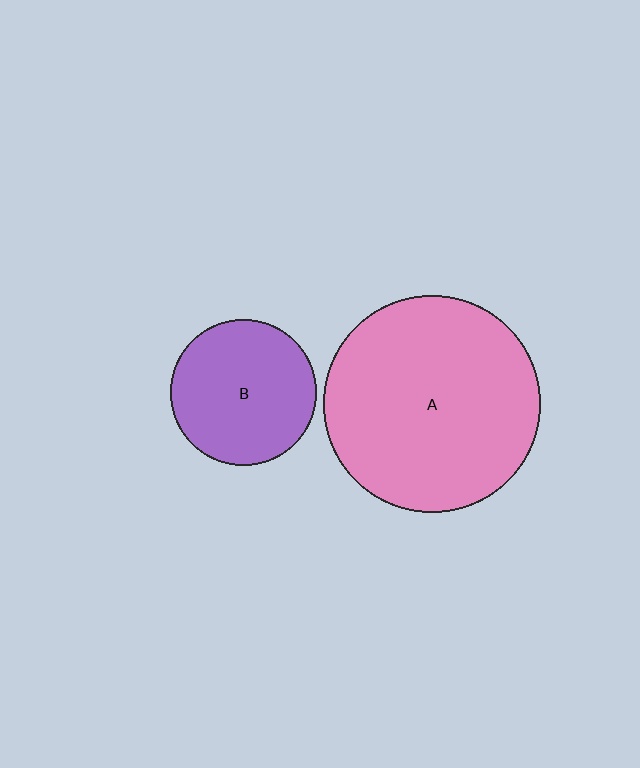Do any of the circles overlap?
No, none of the circles overlap.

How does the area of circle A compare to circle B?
Approximately 2.2 times.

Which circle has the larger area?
Circle A (pink).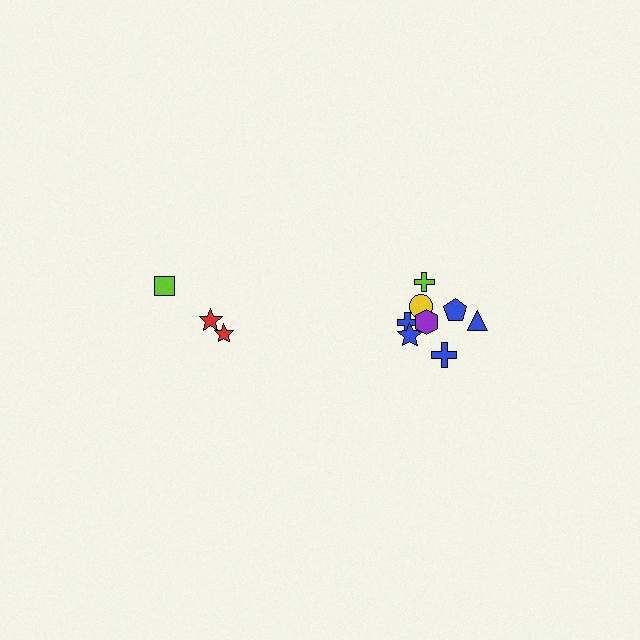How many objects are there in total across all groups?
There are 11 objects.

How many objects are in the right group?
There are 8 objects.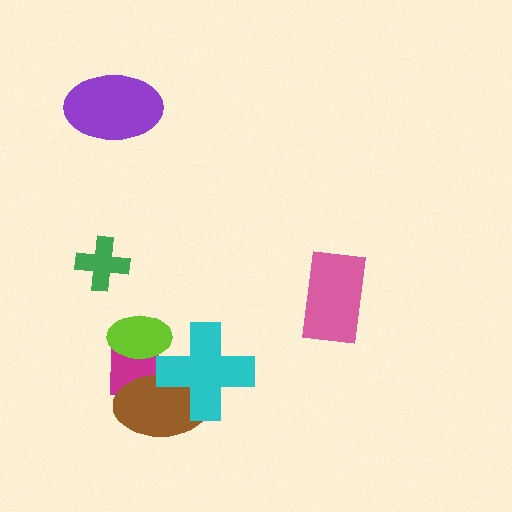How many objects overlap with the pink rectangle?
0 objects overlap with the pink rectangle.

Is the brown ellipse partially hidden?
Yes, it is partially covered by another shape.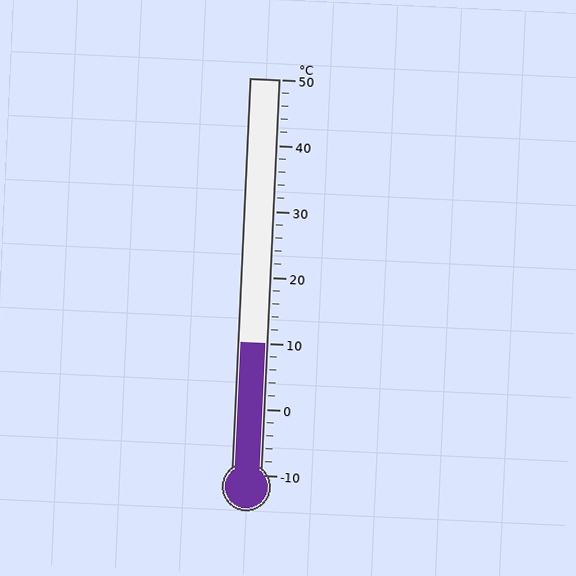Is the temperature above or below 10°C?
The temperature is at 10°C.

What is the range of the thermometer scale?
The thermometer scale ranges from -10°C to 50°C.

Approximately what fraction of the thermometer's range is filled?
The thermometer is filled to approximately 35% of its range.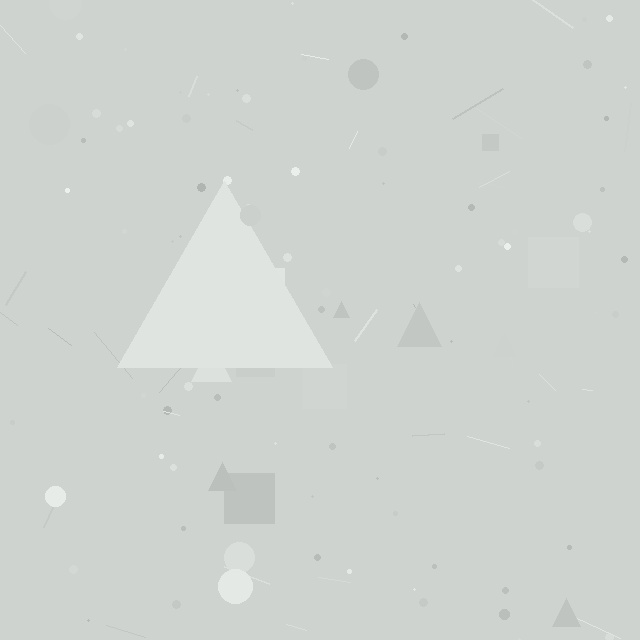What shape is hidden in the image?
A triangle is hidden in the image.